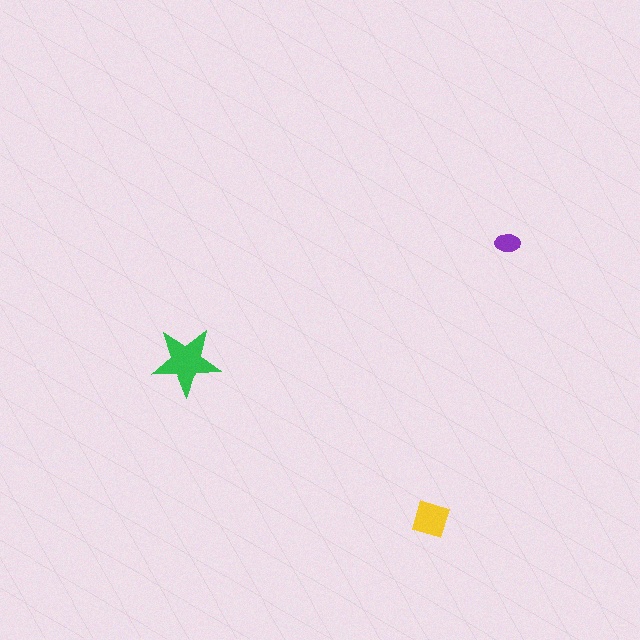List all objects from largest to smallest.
The green star, the yellow square, the purple ellipse.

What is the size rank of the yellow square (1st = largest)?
2nd.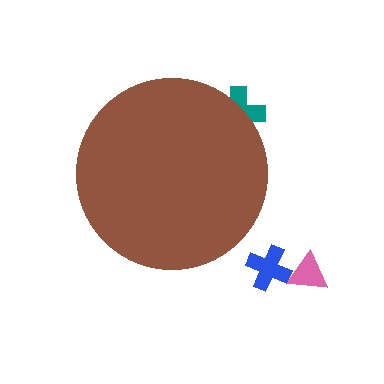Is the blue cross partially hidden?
No, the blue cross is fully visible.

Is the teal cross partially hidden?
Yes, the teal cross is partially hidden behind the brown circle.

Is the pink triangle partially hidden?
No, the pink triangle is fully visible.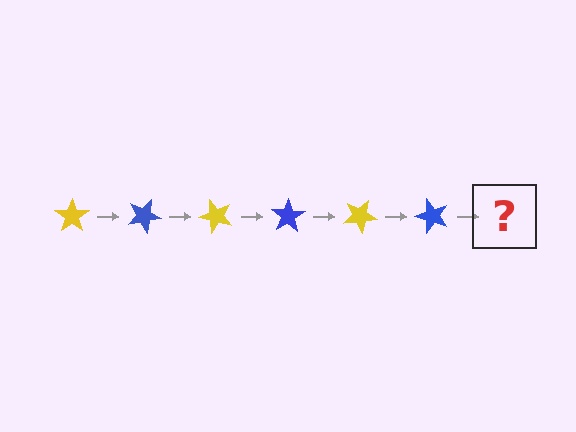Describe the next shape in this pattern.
It should be a yellow star, rotated 150 degrees from the start.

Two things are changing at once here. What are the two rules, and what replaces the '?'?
The two rules are that it rotates 25 degrees each step and the color cycles through yellow and blue. The '?' should be a yellow star, rotated 150 degrees from the start.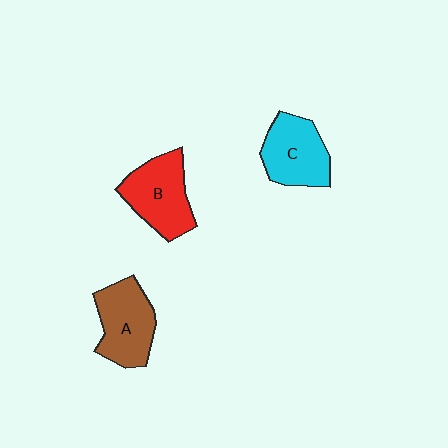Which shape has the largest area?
Shape B (red).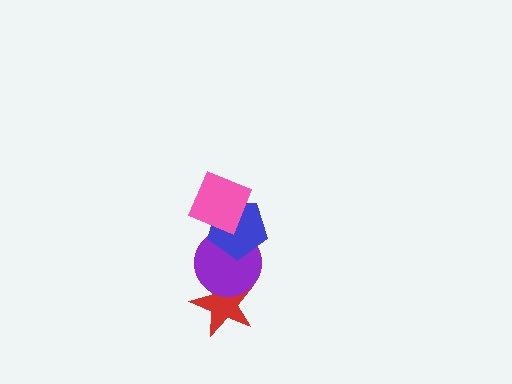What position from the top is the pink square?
The pink square is 1st from the top.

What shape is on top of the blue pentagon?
The pink square is on top of the blue pentagon.